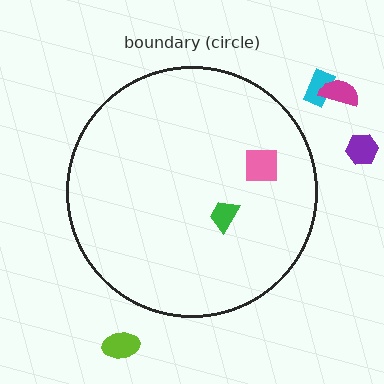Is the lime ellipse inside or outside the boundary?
Outside.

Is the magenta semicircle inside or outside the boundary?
Outside.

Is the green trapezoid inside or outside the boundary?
Inside.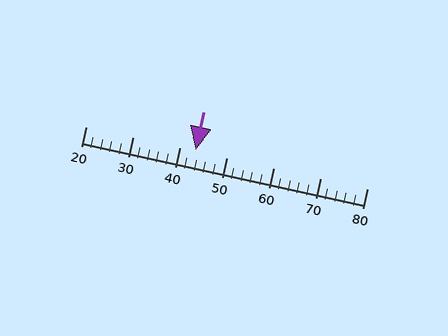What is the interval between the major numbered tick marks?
The major tick marks are spaced 10 units apart.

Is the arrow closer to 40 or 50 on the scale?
The arrow is closer to 40.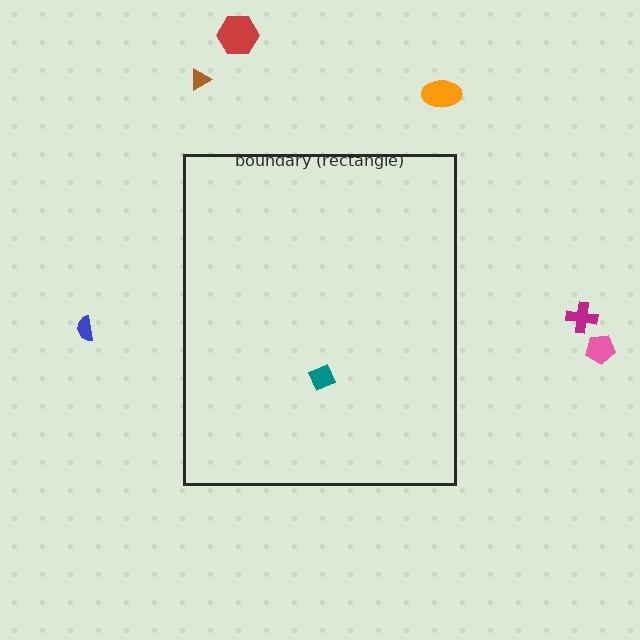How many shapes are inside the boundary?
1 inside, 6 outside.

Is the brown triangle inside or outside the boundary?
Outside.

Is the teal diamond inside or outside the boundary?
Inside.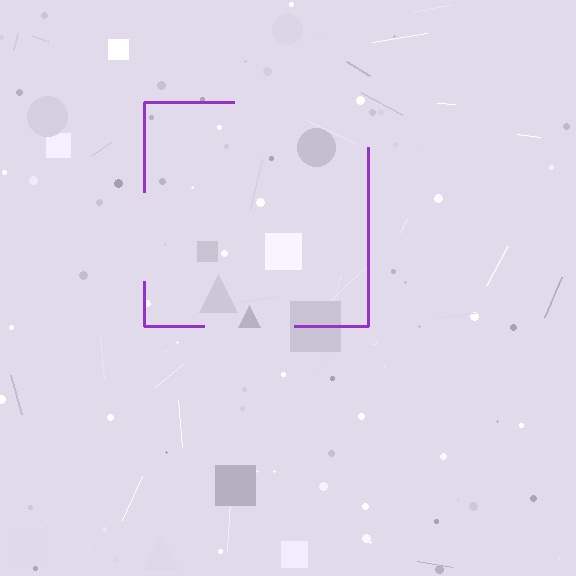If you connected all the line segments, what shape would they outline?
They would outline a square.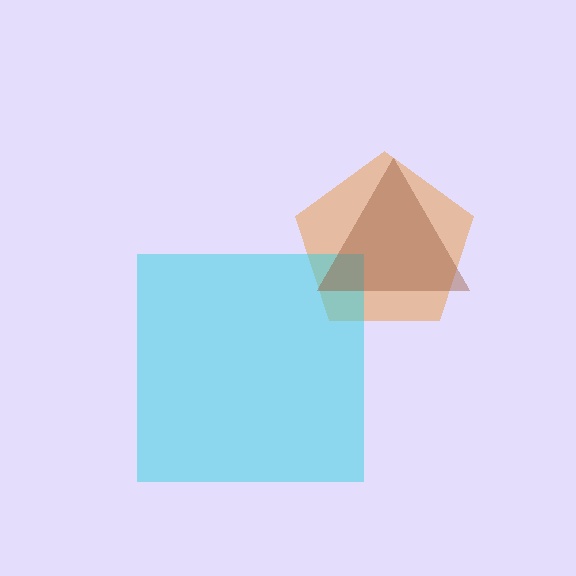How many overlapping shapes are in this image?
There are 3 overlapping shapes in the image.